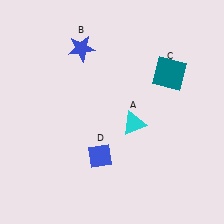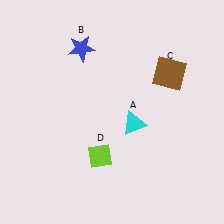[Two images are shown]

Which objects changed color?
C changed from teal to brown. D changed from blue to lime.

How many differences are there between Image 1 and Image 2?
There are 2 differences between the two images.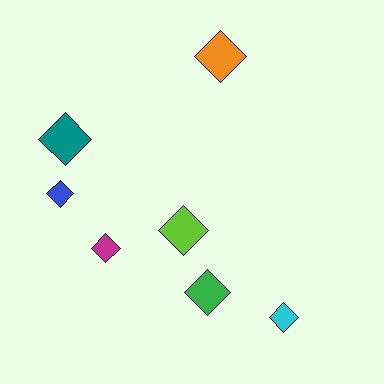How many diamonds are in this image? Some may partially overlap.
There are 7 diamonds.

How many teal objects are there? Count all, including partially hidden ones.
There is 1 teal object.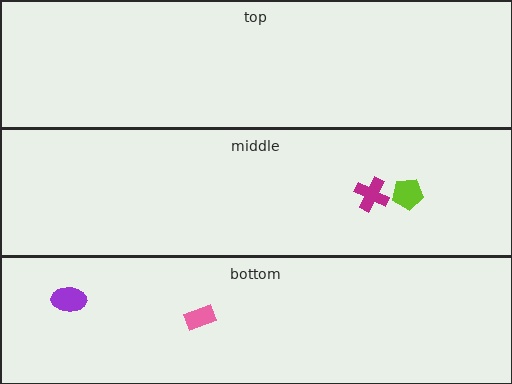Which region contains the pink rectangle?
The bottom region.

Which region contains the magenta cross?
The middle region.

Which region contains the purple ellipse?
The bottom region.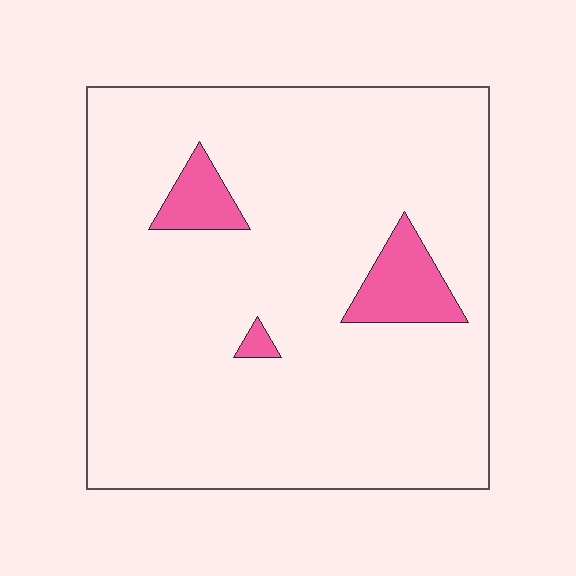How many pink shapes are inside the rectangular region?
3.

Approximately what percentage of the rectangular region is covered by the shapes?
Approximately 10%.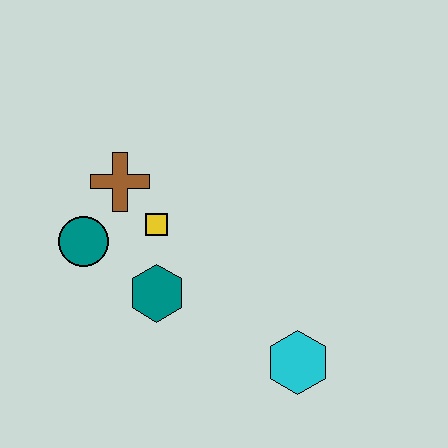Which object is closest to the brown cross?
The yellow square is closest to the brown cross.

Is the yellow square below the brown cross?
Yes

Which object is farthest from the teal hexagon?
The cyan hexagon is farthest from the teal hexagon.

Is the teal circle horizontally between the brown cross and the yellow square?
No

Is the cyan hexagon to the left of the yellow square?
No